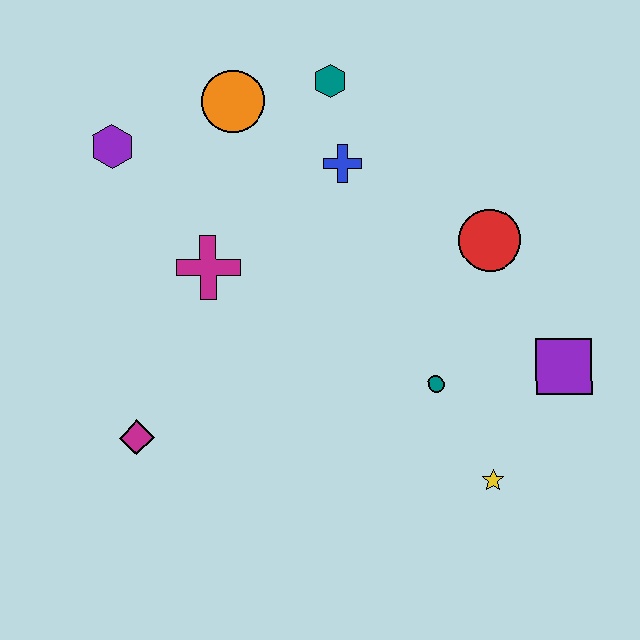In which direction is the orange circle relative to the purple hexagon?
The orange circle is to the right of the purple hexagon.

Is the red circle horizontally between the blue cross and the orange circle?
No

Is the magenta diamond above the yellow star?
Yes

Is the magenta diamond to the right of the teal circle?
No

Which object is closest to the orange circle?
The teal hexagon is closest to the orange circle.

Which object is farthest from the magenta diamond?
The purple square is farthest from the magenta diamond.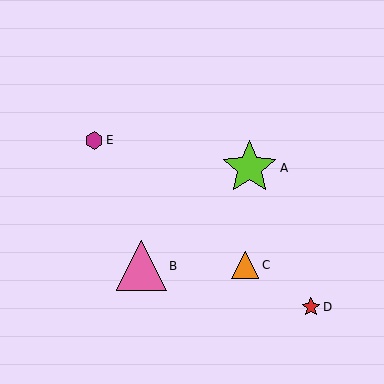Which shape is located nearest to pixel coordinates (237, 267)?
The orange triangle (labeled C) at (245, 265) is nearest to that location.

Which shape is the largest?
The lime star (labeled A) is the largest.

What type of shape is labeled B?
Shape B is a pink triangle.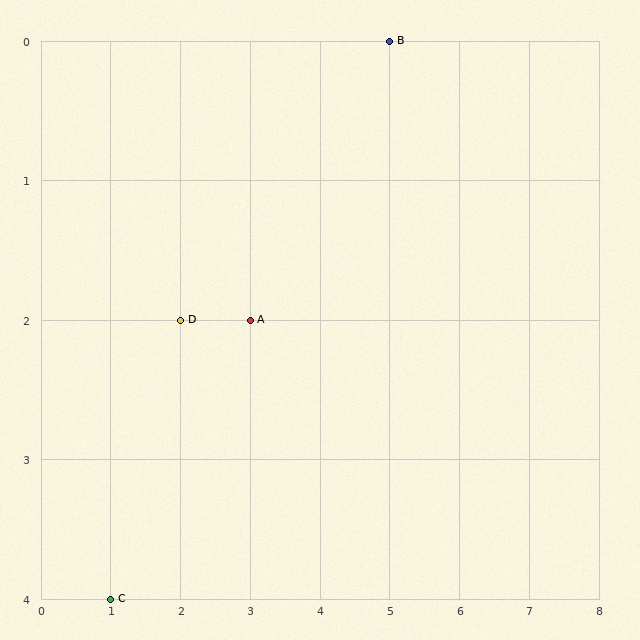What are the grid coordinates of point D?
Point D is at grid coordinates (2, 2).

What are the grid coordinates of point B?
Point B is at grid coordinates (5, 0).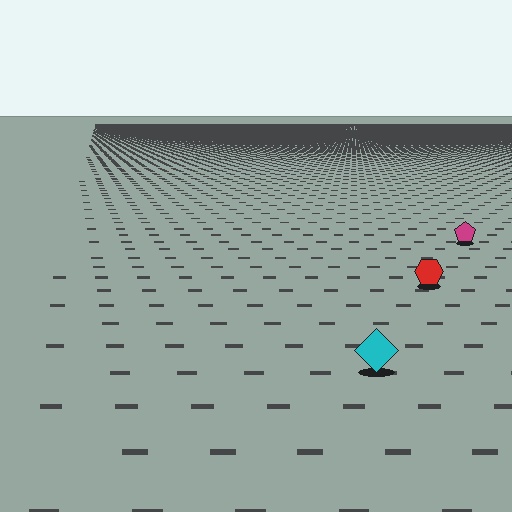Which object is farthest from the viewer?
The magenta pentagon is farthest from the viewer. It appears smaller and the ground texture around it is denser.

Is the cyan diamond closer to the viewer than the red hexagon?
Yes. The cyan diamond is closer — you can tell from the texture gradient: the ground texture is coarser near it.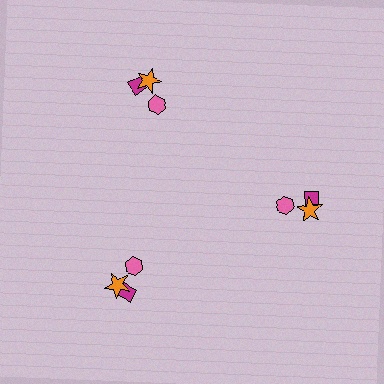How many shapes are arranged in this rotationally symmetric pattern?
There are 9 shapes, arranged in 3 groups of 3.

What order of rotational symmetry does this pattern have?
This pattern has 3-fold rotational symmetry.